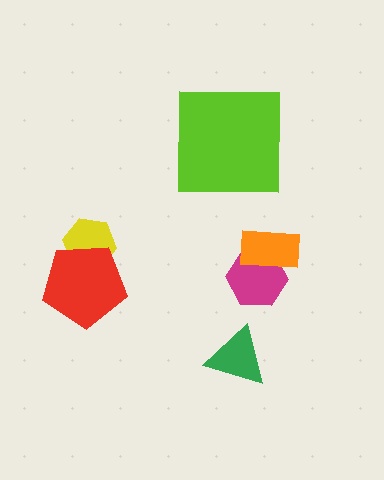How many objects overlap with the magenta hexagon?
1 object overlaps with the magenta hexagon.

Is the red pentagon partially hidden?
No, no other shape covers it.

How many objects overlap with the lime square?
0 objects overlap with the lime square.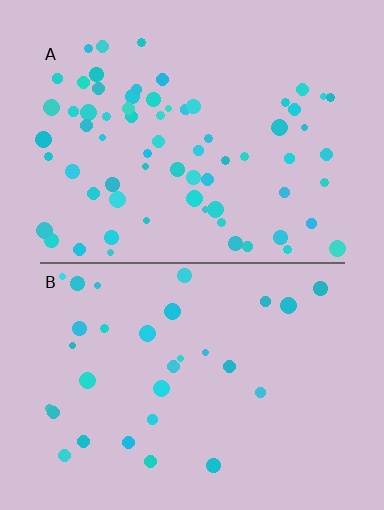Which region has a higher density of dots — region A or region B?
A (the top).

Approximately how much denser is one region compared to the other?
Approximately 2.3× — region A over region B.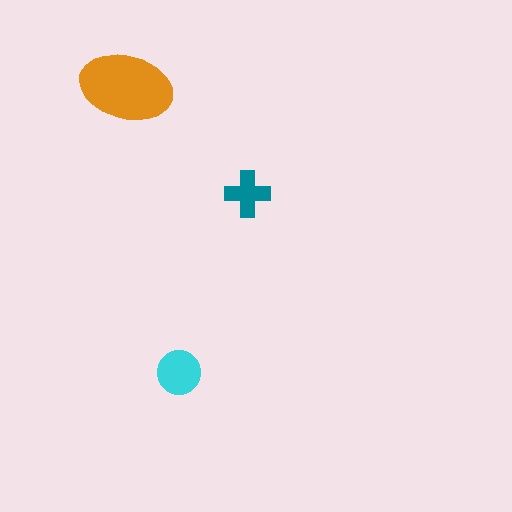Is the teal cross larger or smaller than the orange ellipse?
Smaller.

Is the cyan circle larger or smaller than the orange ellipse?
Smaller.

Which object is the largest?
The orange ellipse.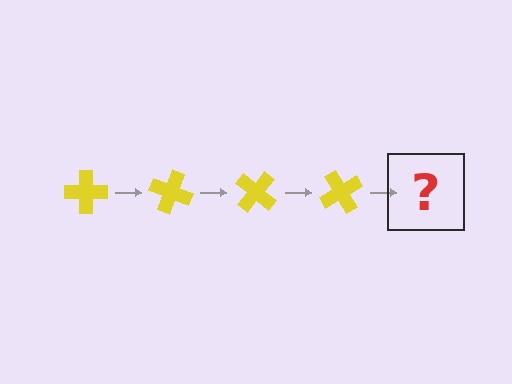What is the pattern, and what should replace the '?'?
The pattern is that the cross rotates 20 degrees each step. The '?' should be a yellow cross rotated 80 degrees.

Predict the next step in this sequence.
The next step is a yellow cross rotated 80 degrees.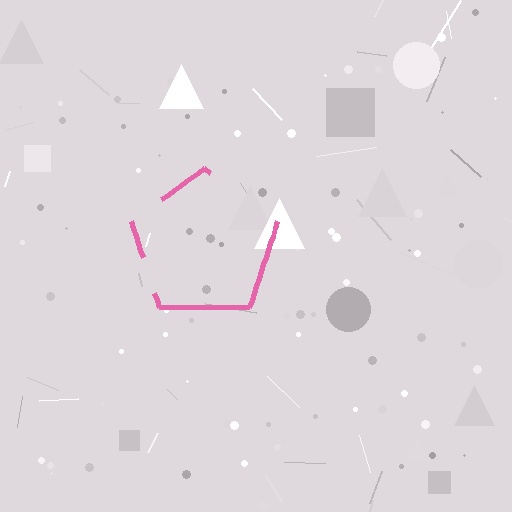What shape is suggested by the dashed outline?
The dashed outline suggests a pentagon.